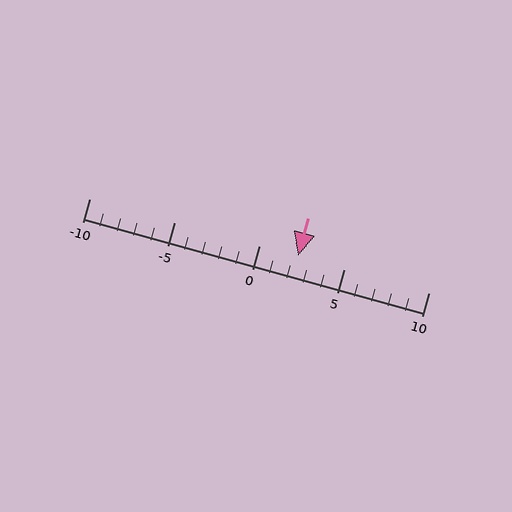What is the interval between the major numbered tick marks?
The major tick marks are spaced 5 units apart.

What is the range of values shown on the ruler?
The ruler shows values from -10 to 10.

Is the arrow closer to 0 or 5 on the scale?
The arrow is closer to 0.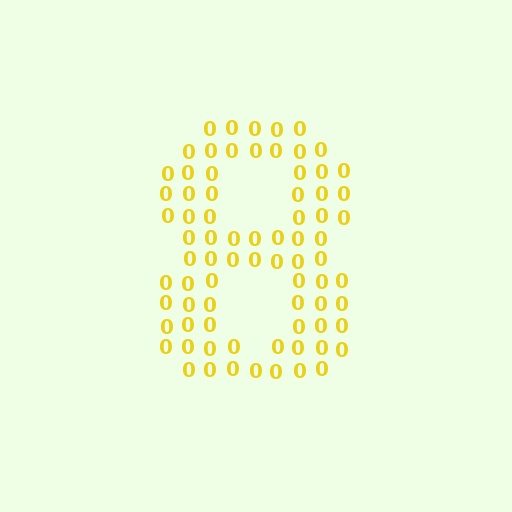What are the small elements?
The small elements are digit 0's.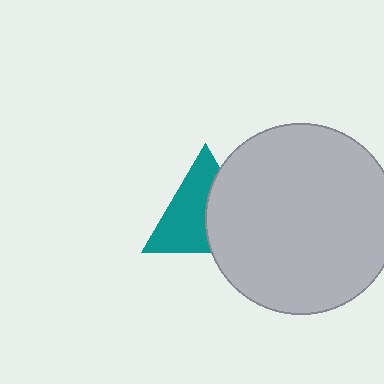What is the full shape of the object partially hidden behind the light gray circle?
The partially hidden object is a teal triangle.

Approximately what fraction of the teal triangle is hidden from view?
Roughly 43% of the teal triangle is hidden behind the light gray circle.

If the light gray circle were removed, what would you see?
You would see the complete teal triangle.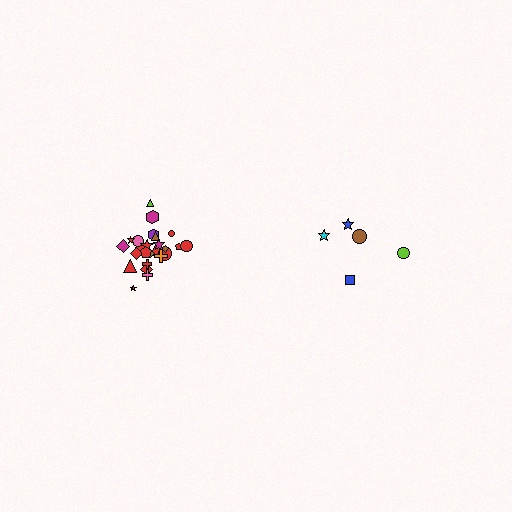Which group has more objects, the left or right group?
The left group.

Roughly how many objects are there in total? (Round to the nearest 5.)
Roughly 30 objects in total.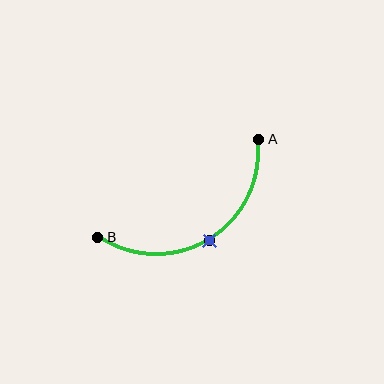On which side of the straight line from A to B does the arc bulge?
The arc bulges below the straight line connecting A and B.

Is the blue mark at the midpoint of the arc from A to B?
Yes. The blue mark lies on the arc at equal arc-length from both A and B — it is the arc midpoint.